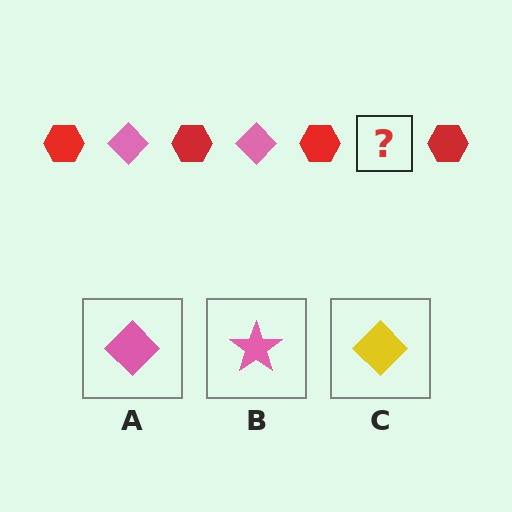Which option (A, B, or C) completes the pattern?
A.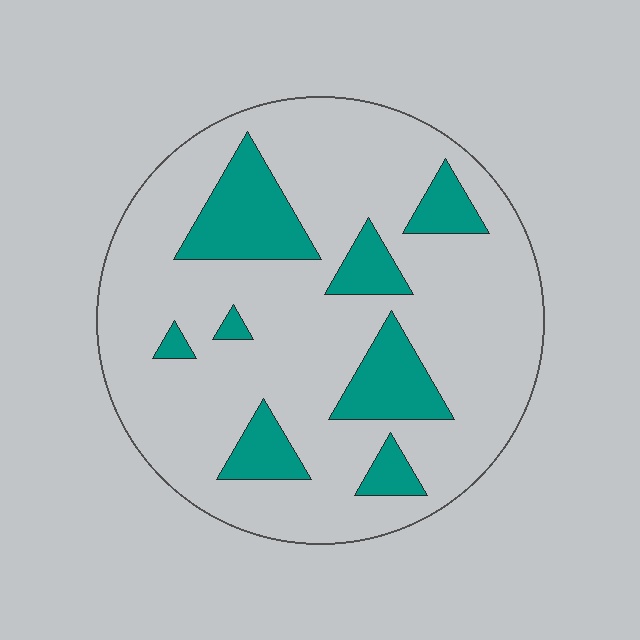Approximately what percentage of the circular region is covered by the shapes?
Approximately 20%.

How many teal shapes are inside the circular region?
8.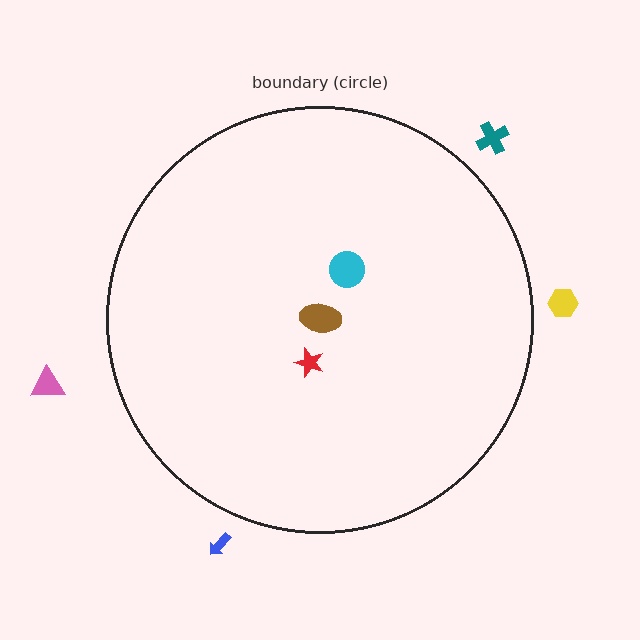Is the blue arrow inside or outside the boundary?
Outside.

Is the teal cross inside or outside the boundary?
Outside.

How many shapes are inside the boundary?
3 inside, 4 outside.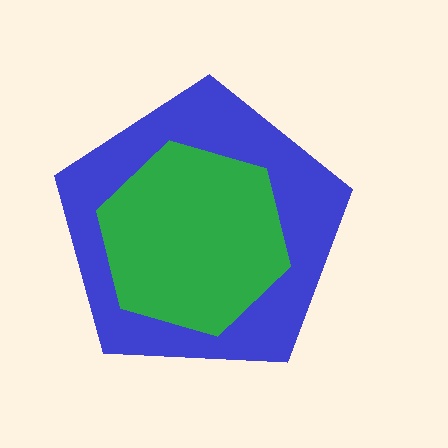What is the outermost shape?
The blue pentagon.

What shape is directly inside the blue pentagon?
The green hexagon.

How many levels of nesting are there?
2.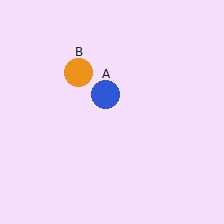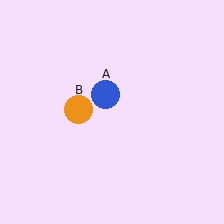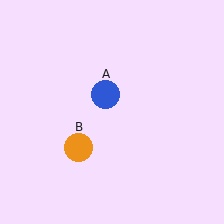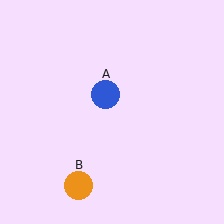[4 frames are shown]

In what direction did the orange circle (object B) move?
The orange circle (object B) moved down.